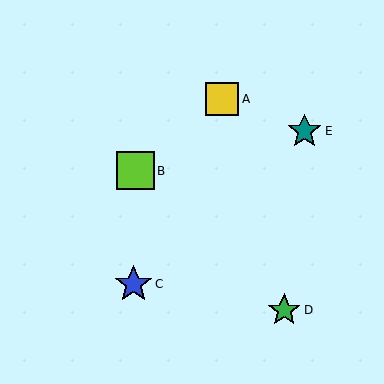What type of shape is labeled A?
Shape A is a yellow square.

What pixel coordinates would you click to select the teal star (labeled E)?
Click at (305, 131) to select the teal star E.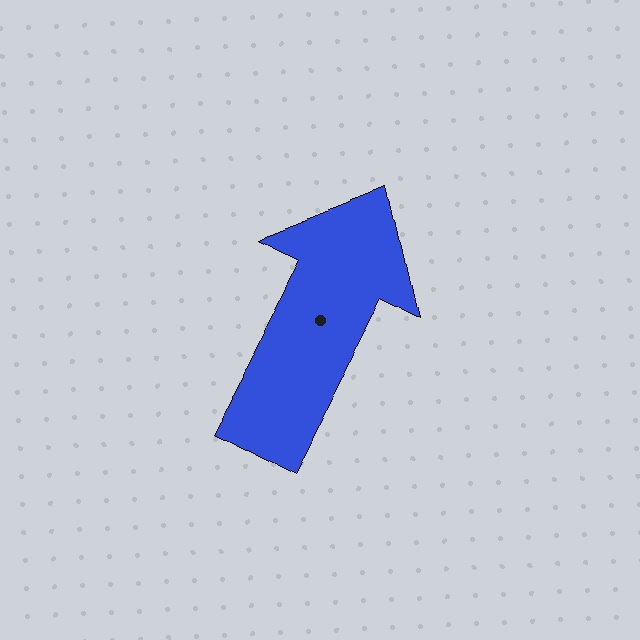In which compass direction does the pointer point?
Northeast.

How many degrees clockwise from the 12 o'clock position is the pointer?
Approximately 28 degrees.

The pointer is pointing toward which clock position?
Roughly 1 o'clock.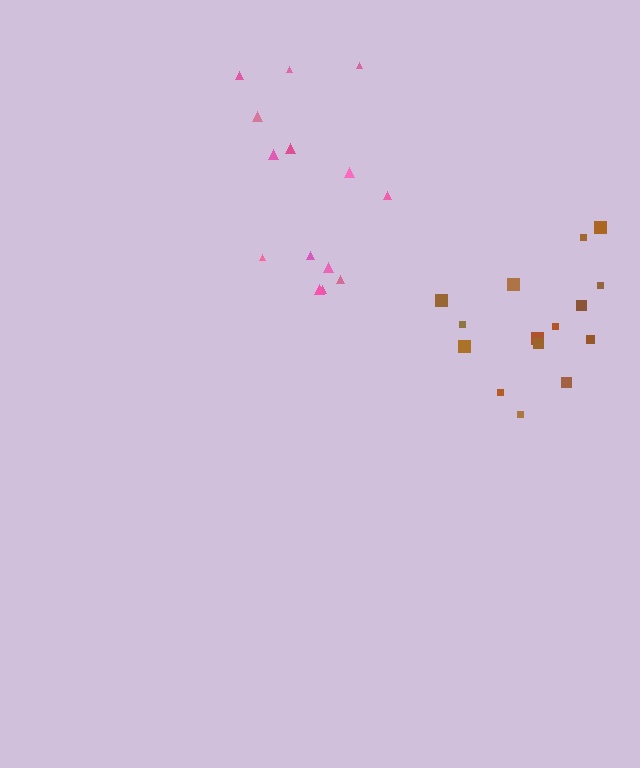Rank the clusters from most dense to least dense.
brown, pink.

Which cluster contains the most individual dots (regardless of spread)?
Brown (15).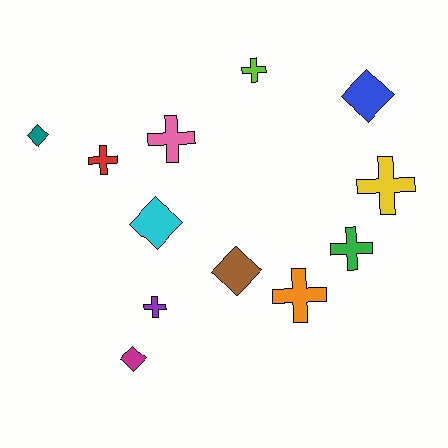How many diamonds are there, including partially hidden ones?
There are 5 diamonds.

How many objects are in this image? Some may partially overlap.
There are 12 objects.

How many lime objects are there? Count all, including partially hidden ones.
There is 1 lime object.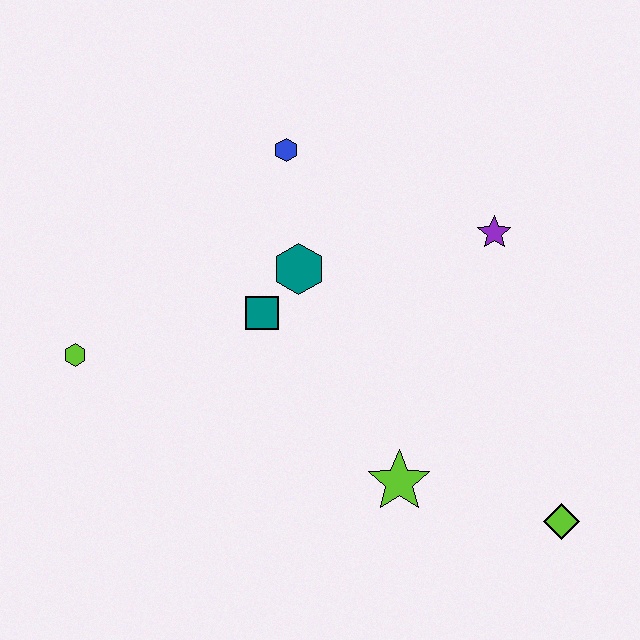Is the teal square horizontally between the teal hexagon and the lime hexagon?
Yes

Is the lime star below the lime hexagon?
Yes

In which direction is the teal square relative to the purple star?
The teal square is to the left of the purple star.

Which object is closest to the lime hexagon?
The teal square is closest to the lime hexagon.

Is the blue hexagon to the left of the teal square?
No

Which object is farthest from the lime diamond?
The lime hexagon is farthest from the lime diamond.